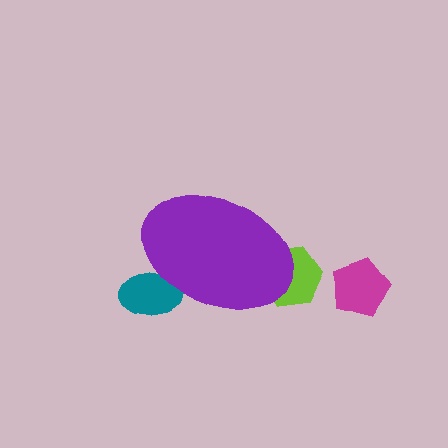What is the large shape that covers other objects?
A purple ellipse.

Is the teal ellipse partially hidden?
Yes, the teal ellipse is partially hidden behind the purple ellipse.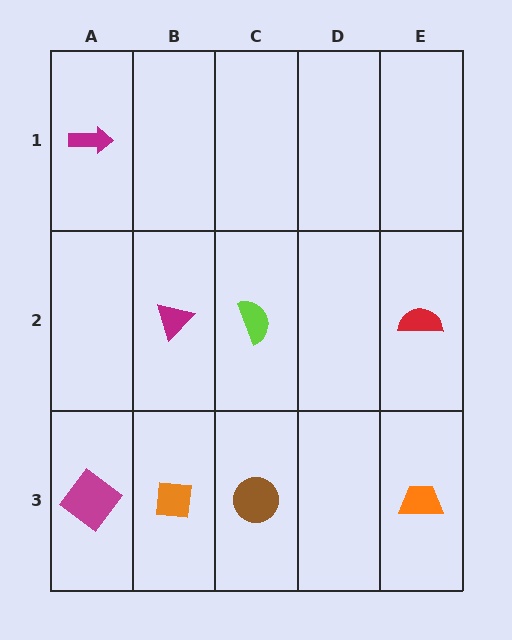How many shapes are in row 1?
1 shape.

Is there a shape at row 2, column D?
No, that cell is empty.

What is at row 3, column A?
A magenta diamond.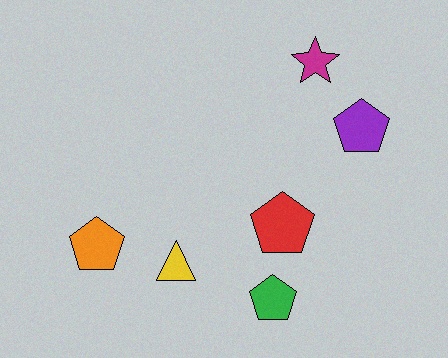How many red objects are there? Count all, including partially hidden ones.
There is 1 red object.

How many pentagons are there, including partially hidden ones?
There are 4 pentagons.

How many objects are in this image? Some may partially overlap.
There are 6 objects.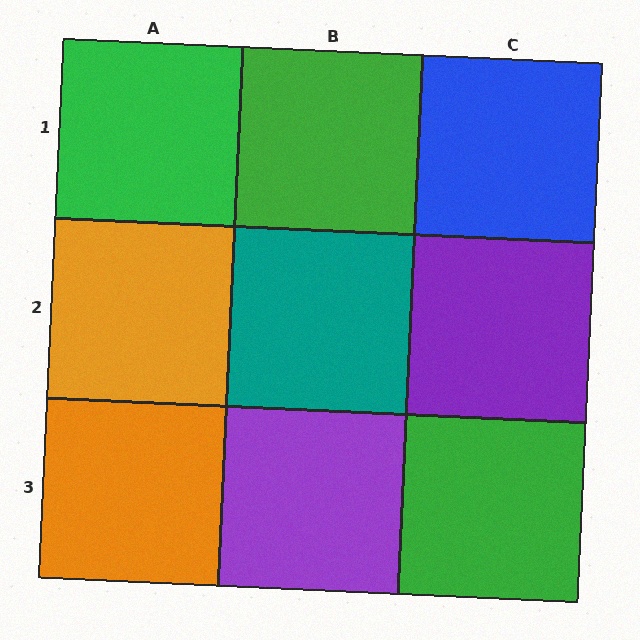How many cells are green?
3 cells are green.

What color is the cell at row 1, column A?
Green.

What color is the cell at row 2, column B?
Teal.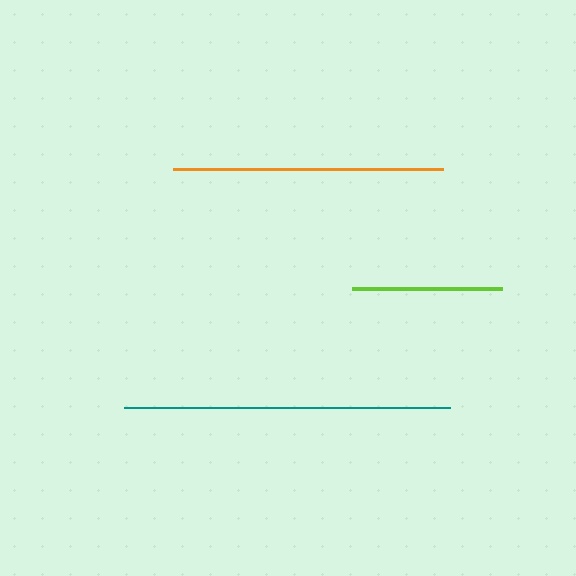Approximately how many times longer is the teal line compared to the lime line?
The teal line is approximately 2.2 times the length of the lime line.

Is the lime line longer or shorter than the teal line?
The teal line is longer than the lime line.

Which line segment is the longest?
The teal line is the longest at approximately 326 pixels.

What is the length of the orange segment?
The orange segment is approximately 269 pixels long.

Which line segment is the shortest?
The lime line is the shortest at approximately 149 pixels.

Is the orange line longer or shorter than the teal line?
The teal line is longer than the orange line.